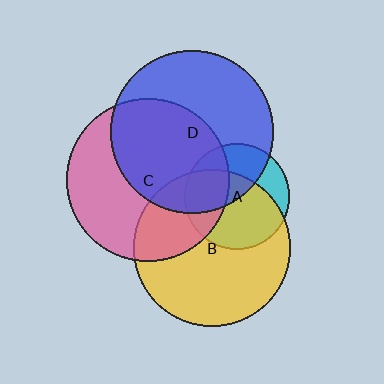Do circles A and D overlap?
Yes.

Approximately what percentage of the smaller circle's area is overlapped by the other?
Approximately 45%.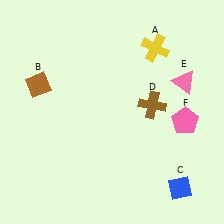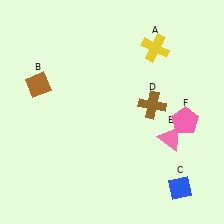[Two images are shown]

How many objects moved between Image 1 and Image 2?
1 object moved between the two images.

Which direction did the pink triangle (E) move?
The pink triangle (E) moved down.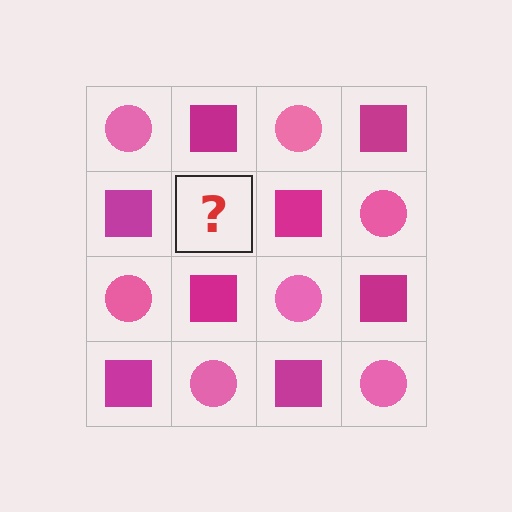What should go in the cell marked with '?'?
The missing cell should contain a pink circle.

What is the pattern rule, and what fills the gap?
The rule is that it alternates pink circle and magenta square in a checkerboard pattern. The gap should be filled with a pink circle.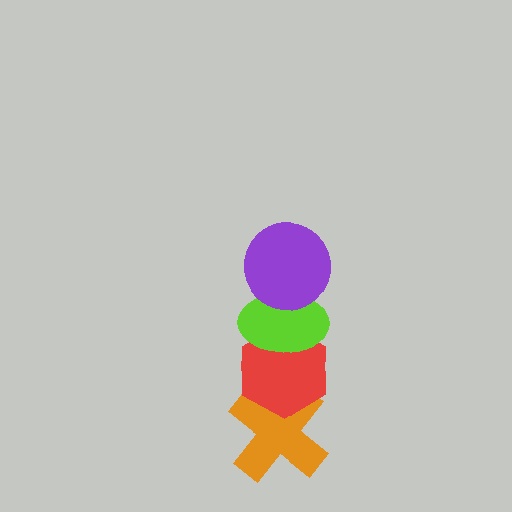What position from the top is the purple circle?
The purple circle is 1st from the top.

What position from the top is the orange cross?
The orange cross is 4th from the top.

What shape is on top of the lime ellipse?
The purple circle is on top of the lime ellipse.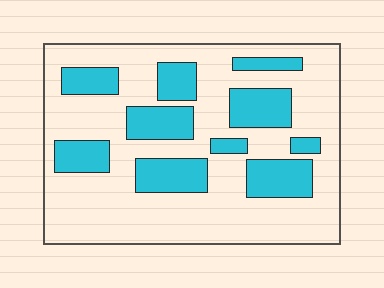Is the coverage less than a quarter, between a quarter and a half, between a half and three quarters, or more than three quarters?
Between a quarter and a half.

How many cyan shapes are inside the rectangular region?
10.